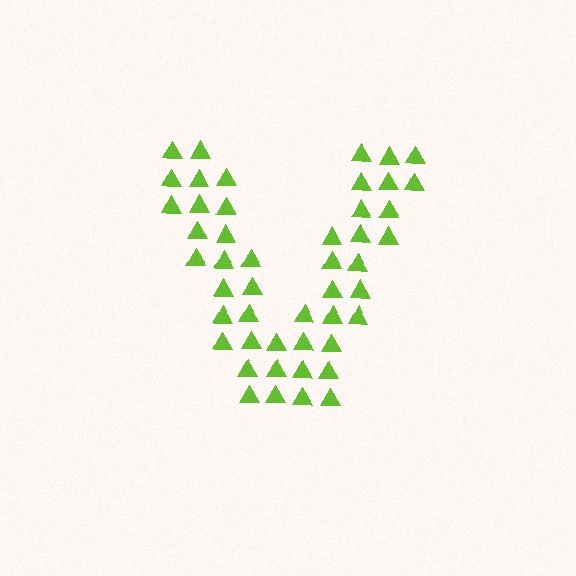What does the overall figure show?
The overall figure shows the letter V.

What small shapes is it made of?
It is made of small triangles.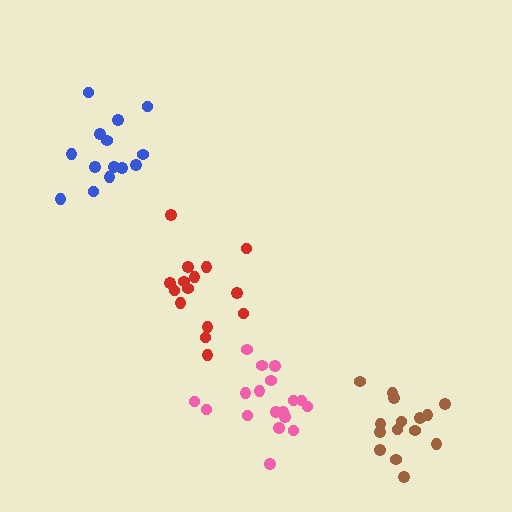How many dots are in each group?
Group 1: 15 dots, Group 2: 15 dots, Group 3: 14 dots, Group 4: 18 dots (62 total).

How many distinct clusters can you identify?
There are 4 distinct clusters.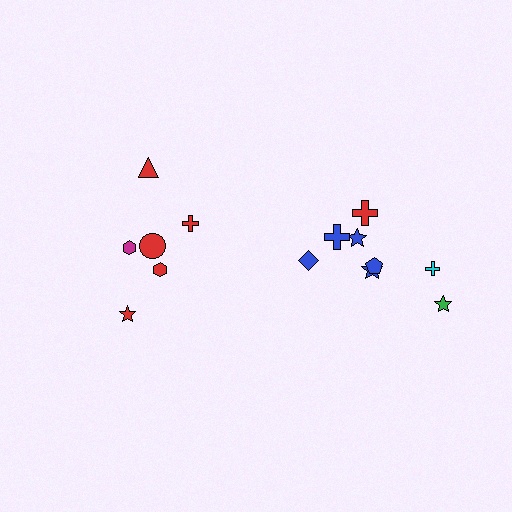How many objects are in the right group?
There are 8 objects.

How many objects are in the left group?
There are 6 objects.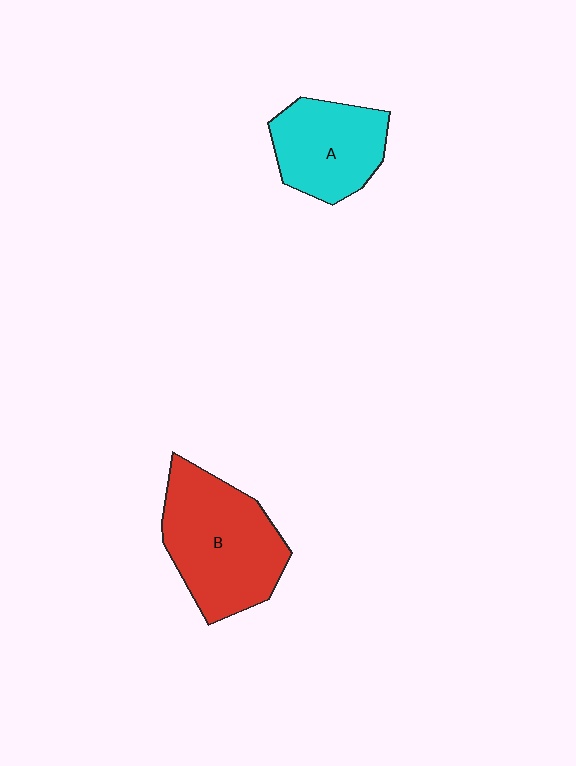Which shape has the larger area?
Shape B (red).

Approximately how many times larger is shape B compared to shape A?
Approximately 1.4 times.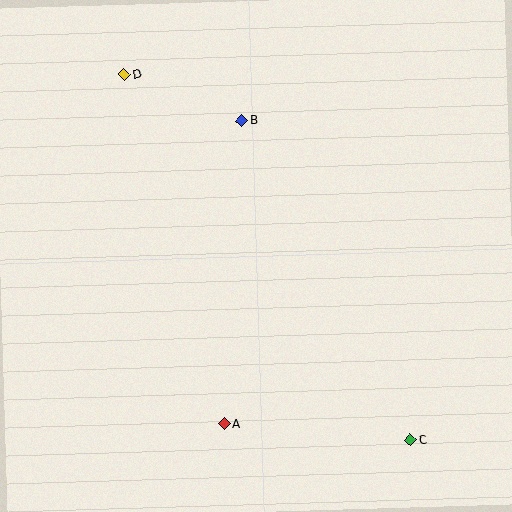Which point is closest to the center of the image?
Point B at (242, 120) is closest to the center.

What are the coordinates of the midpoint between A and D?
The midpoint between A and D is at (174, 249).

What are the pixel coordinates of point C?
Point C is at (410, 440).